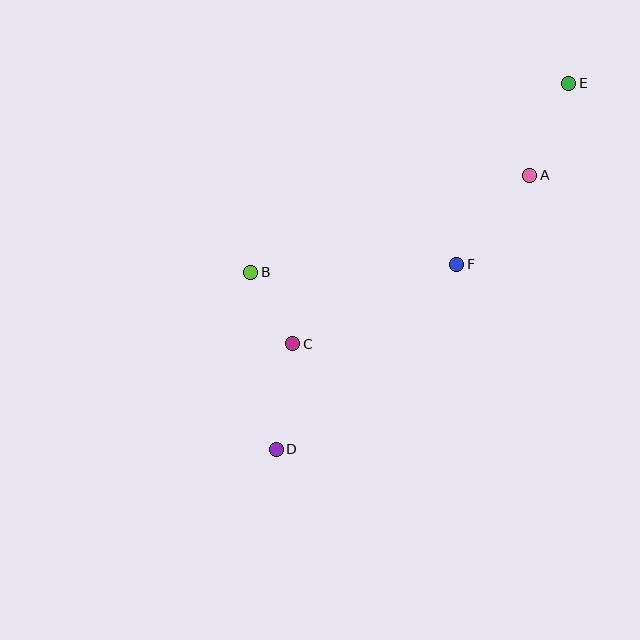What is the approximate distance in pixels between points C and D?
The distance between C and D is approximately 106 pixels.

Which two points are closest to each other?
Points B and C are closest to each other.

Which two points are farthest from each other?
Points D and E are farthest from each other.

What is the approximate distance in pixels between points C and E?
The distance between C and E is approximately 380 pixels.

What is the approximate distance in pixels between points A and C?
The distance between A and C is approximately 291 pixels.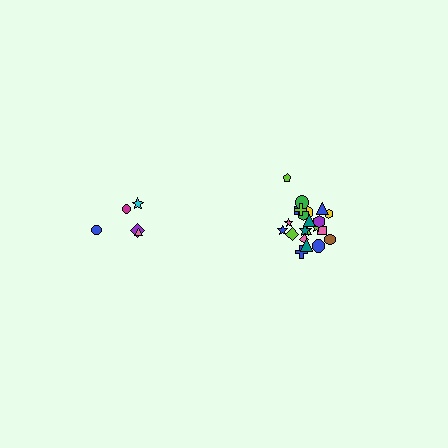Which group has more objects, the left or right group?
The right group.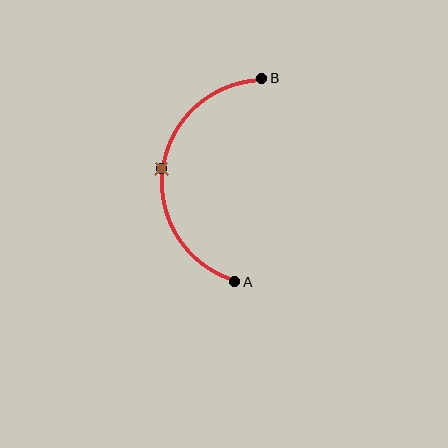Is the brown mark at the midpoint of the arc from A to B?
Yes. The brown mark lies on the arc at equal arc-length from both A and B — it is the arc midpoint.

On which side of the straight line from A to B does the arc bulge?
The arc bulges to the left of the straight line connecting A and B.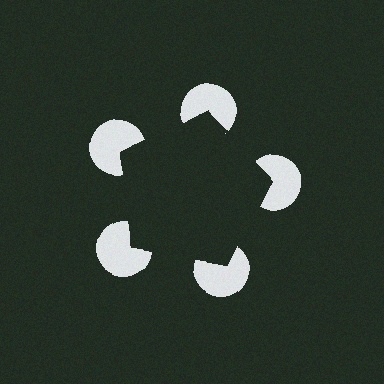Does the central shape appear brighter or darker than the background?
It typically appears slightly darker than the background, even though no actual brightness change is drawn.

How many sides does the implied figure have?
5 sides.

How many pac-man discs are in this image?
There are 5 — one at each vertex of the illusory pentagon.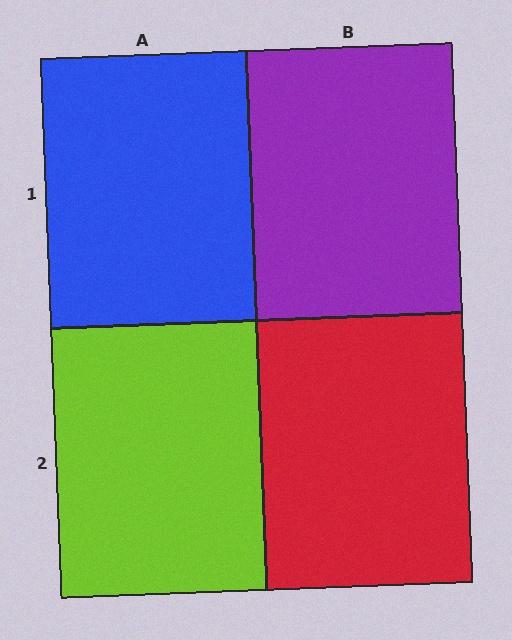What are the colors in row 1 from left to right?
Blue, purple.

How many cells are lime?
1 cell is lime.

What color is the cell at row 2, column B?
Red.